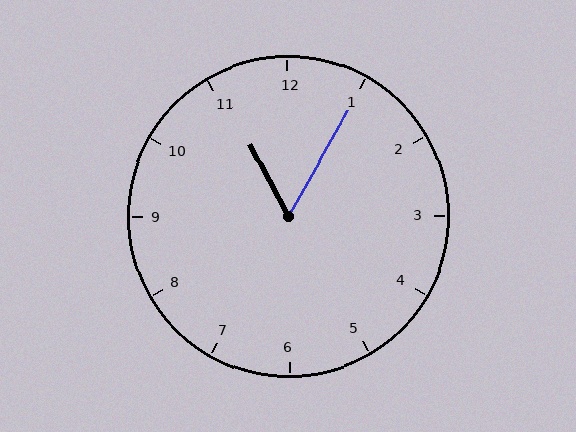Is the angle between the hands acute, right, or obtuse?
It is acute.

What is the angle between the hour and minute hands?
Approximately 58 degrees.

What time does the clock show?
11:05.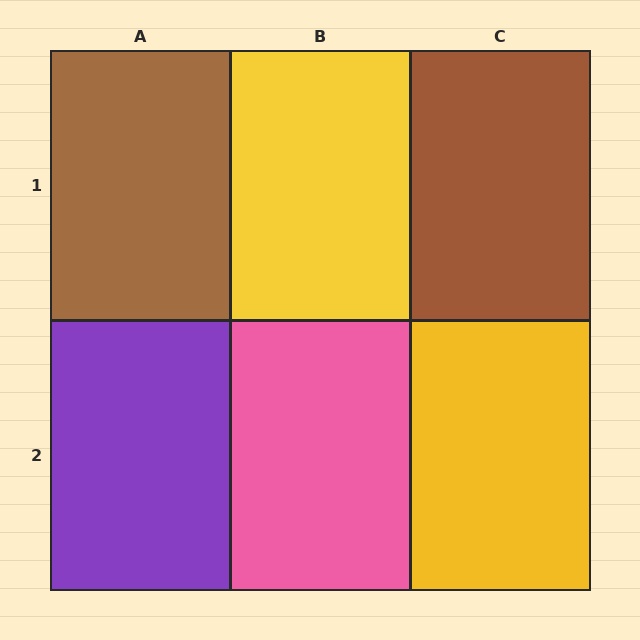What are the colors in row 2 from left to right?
Purple, pink, yellow.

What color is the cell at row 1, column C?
Brown.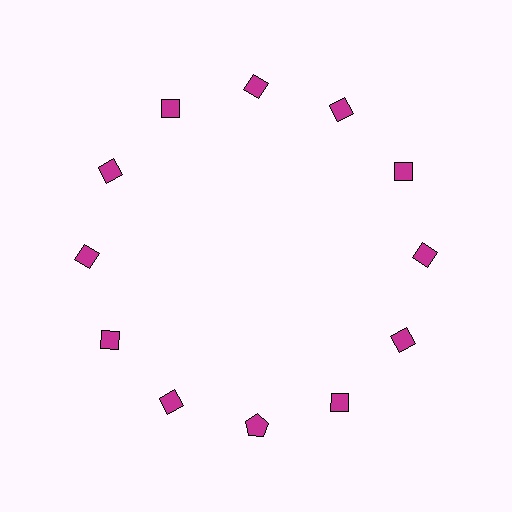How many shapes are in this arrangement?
There are 12 shapes arranged in a ring pattern.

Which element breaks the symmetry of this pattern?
The magenta pentagon at roughly the 6 o'clock position breaks the symmetry. All other shapes are magenta diamonds.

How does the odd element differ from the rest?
It has a different shape: pentagon instead of diamond.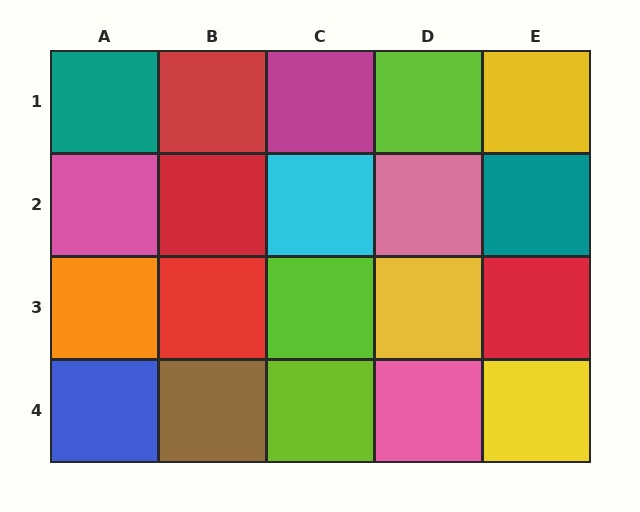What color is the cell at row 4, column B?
Brown.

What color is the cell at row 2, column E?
Teal.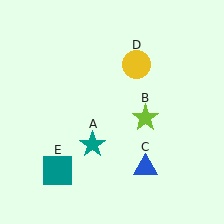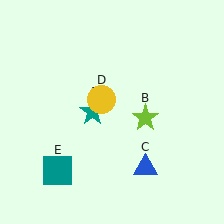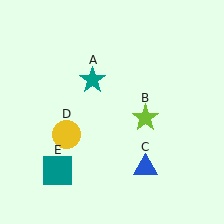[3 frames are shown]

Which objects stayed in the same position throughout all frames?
Lime star (object B) and blue triangle (object C) and teal square (object E) remained stationary.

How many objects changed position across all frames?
2 objects changed position: teal star (object A), yellow circle (object D).